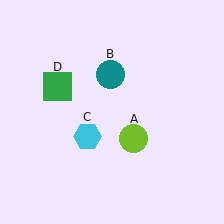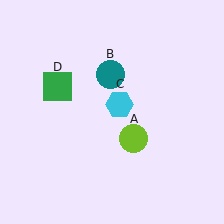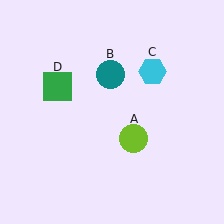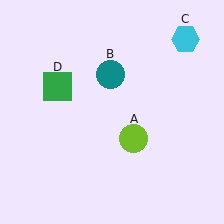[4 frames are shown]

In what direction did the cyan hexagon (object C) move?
The cyan hexagon (object C) moved up and to the right.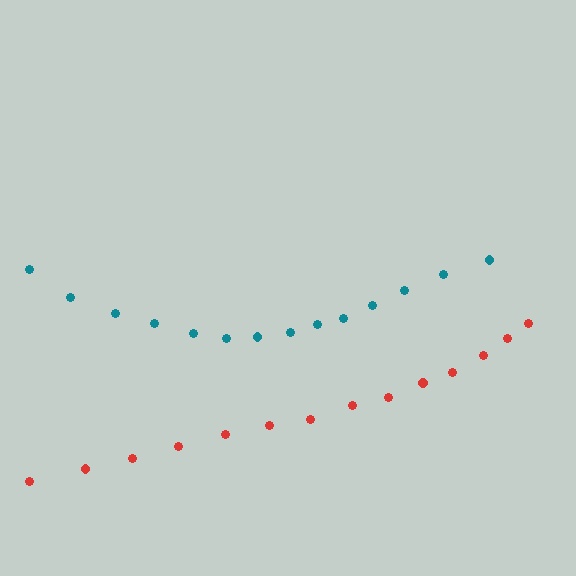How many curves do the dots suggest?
There are 2 distinct paths.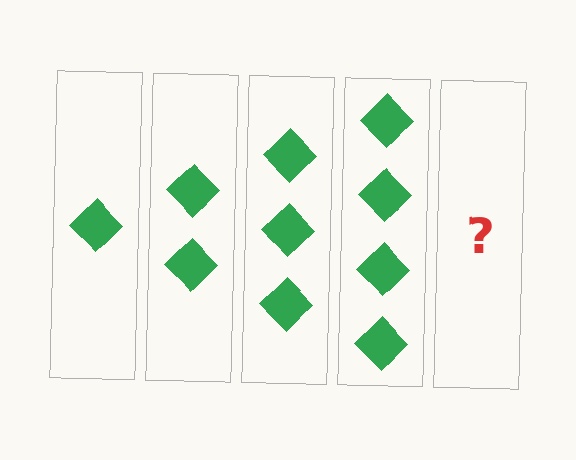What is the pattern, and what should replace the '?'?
The pattern is that each step adds one more diamond. The '?' should be 5 diamonds.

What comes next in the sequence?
The next element should be 5 diamonds.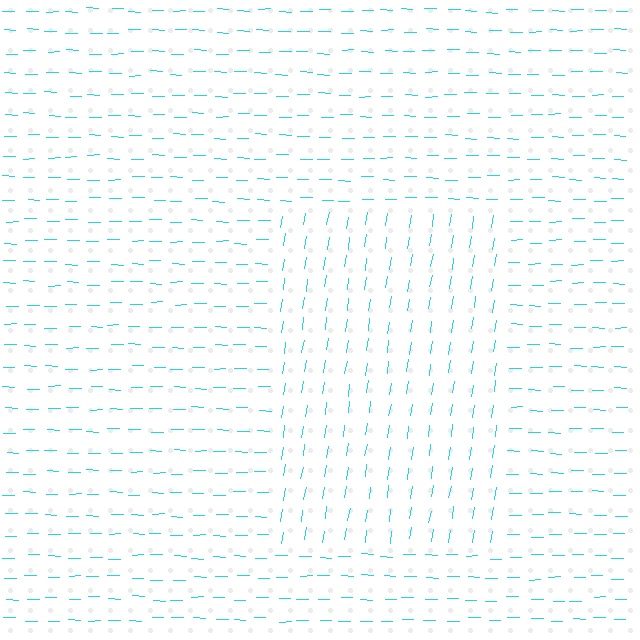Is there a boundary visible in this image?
Yes, there is a texture boundary formed by a change in line orientation.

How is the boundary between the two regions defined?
The boundary is defined purely by a change in line orientation (approximately 81 degrees difference). All lines are the same color and thickness.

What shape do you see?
I see a rectangle.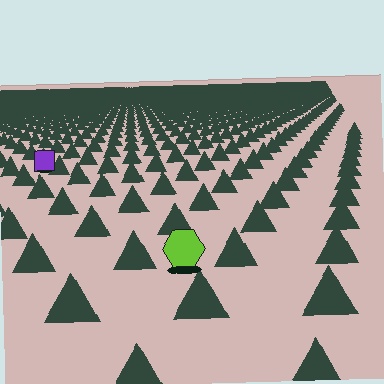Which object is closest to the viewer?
The lime hexagon is closest. The texture marks near it are larger and more spread out.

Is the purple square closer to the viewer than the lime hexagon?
No. The lime hexagon is closer — you can tell from the texture gradient: the ground texture is coarser near it.